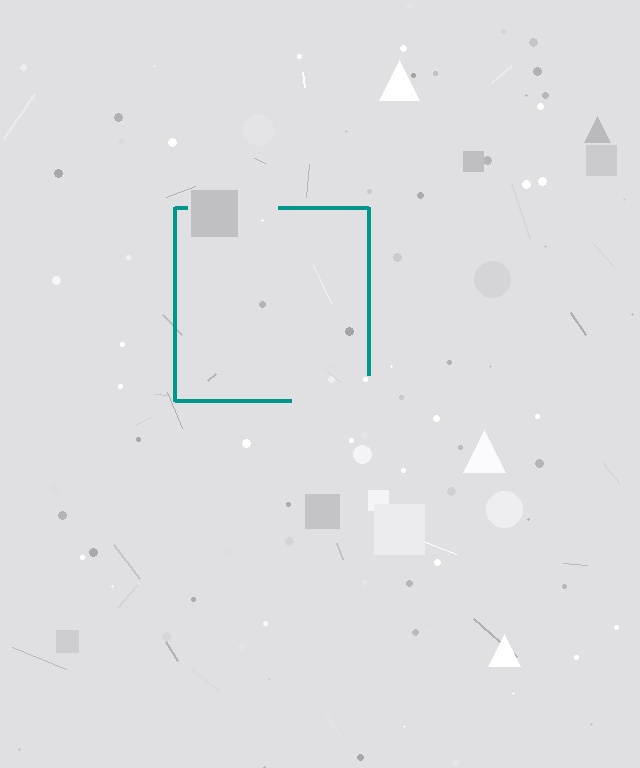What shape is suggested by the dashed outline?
The dashed outline suggests a square.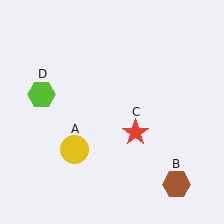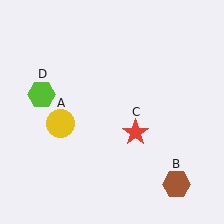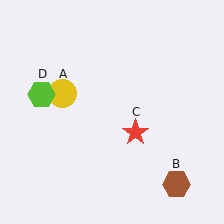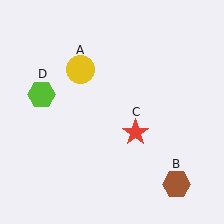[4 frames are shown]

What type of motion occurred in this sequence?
The yellow circle (object A) rotated clockwise around the center of the scene.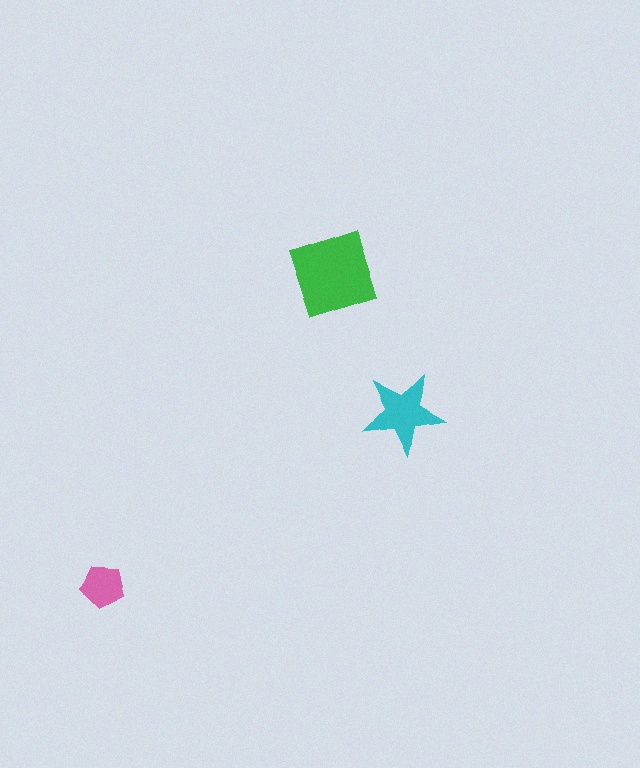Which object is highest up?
The green diamond is topmost.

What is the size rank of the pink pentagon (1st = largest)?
3rd.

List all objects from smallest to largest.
The pink pentagon, the cyan star, the green diamond.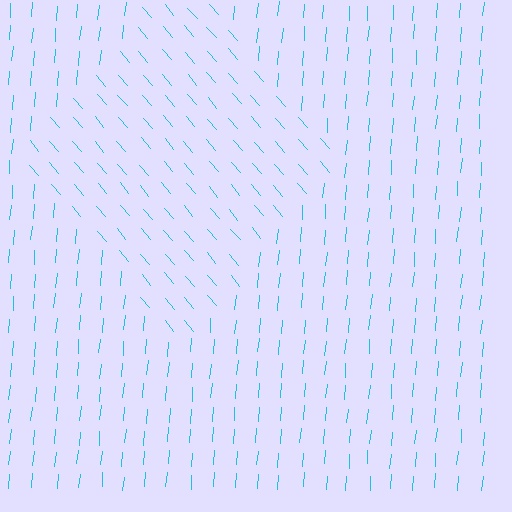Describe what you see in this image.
The image is filled with small cyan line segments. A diamond region in the image has lines oriented differently from the surrounding lines, creating a visible texture boundary.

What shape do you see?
I see a diamond.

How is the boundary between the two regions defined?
The boundary is defined purely by a change in line orientation (approximately 45 degrees difference). All lines are the same color and thickness.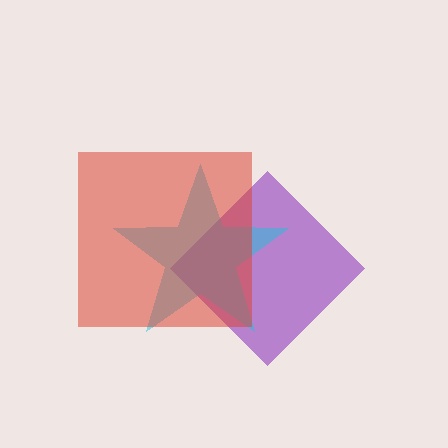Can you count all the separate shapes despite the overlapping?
Yes, there are 3 separate shapes.